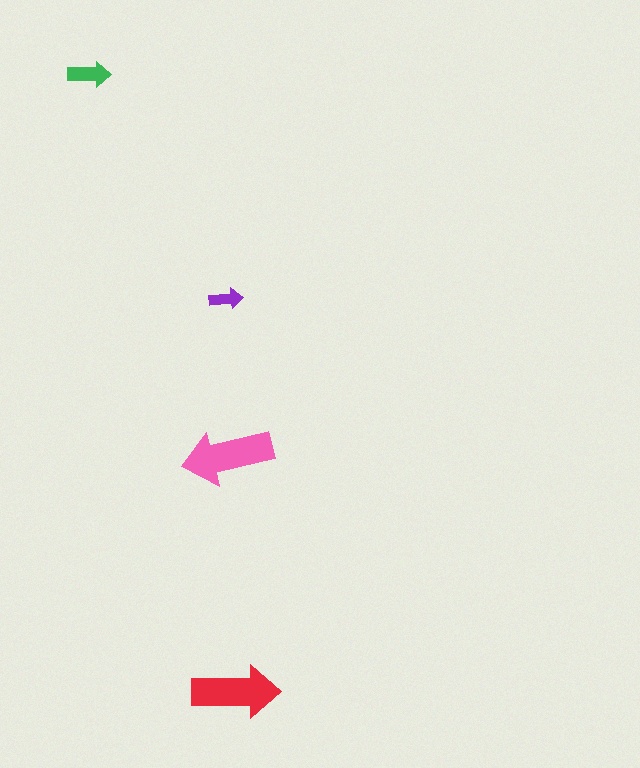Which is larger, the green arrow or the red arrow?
The red one.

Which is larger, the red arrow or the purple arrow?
The red one.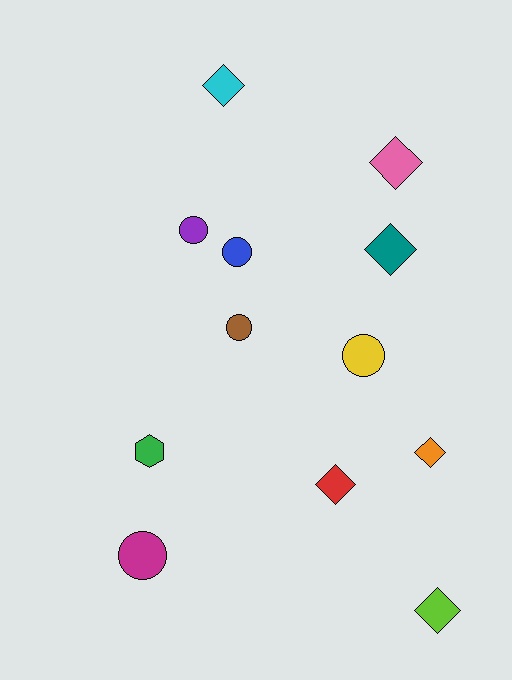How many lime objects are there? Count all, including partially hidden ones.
There is 1 lime object.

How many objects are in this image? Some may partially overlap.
There are 12 objects.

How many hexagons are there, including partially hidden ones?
There is 1 hexagon.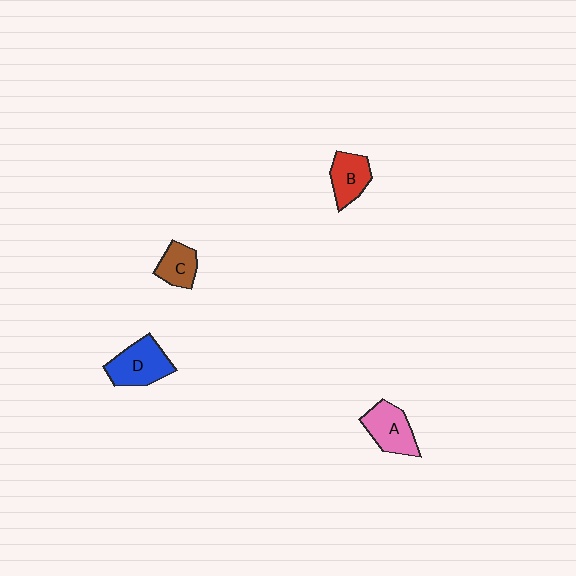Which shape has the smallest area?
Shape C (brown).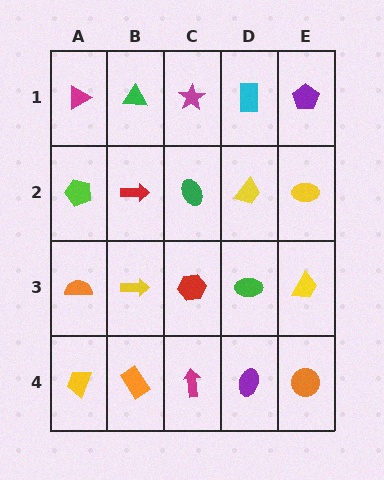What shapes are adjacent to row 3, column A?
A lime pentagon (row 2, column A), a yellow trapezoid (row 4, column A), a yellow arrow (row 3, column B).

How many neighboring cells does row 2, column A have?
3.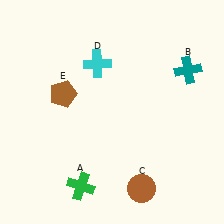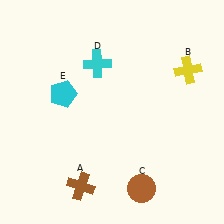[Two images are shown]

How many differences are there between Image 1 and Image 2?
There are 3 differences between the two images.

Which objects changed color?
A changed from green to brown. B changed from teal to yellow. E changed from brown to cyan.